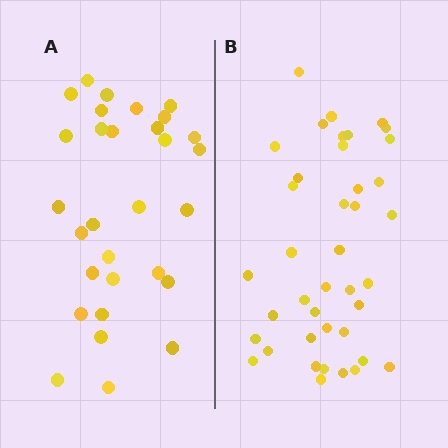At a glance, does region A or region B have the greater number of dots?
Region B (the right region) has more dots.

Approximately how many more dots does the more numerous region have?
Region B has roughly 10 or so more dots than region A.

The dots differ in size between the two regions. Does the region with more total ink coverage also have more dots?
No. Region A has more total ink coverage because its dots are larger, but region B actually contains more individual dots. Total area can be misleading — the number of items is what matters here.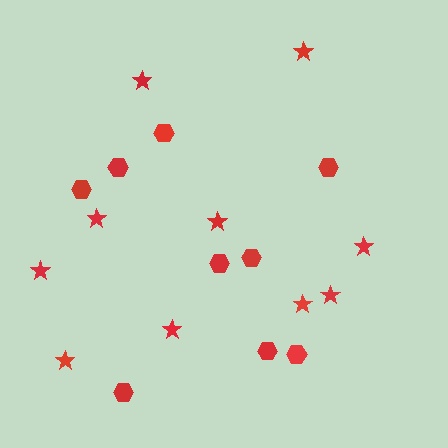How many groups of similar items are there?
There are 2 groups: one group of stars (10) and one group of hexagons (9).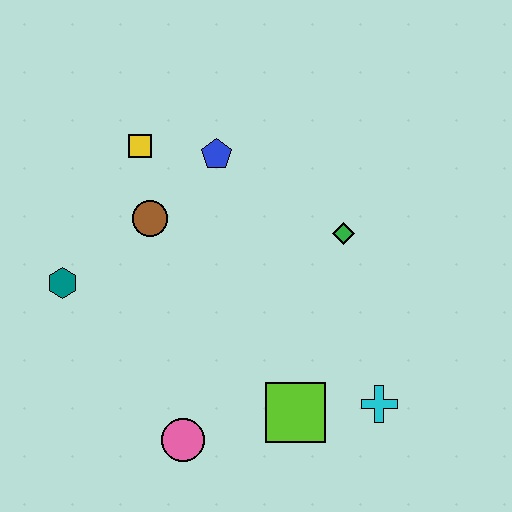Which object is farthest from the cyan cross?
The yellow square is farthest from the cyan cross.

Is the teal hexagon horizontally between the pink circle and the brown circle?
No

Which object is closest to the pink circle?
The lime square is closest to the pink circle.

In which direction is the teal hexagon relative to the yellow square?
The teal hexagon is below the yellow square.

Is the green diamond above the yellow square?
No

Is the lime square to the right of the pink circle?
Yes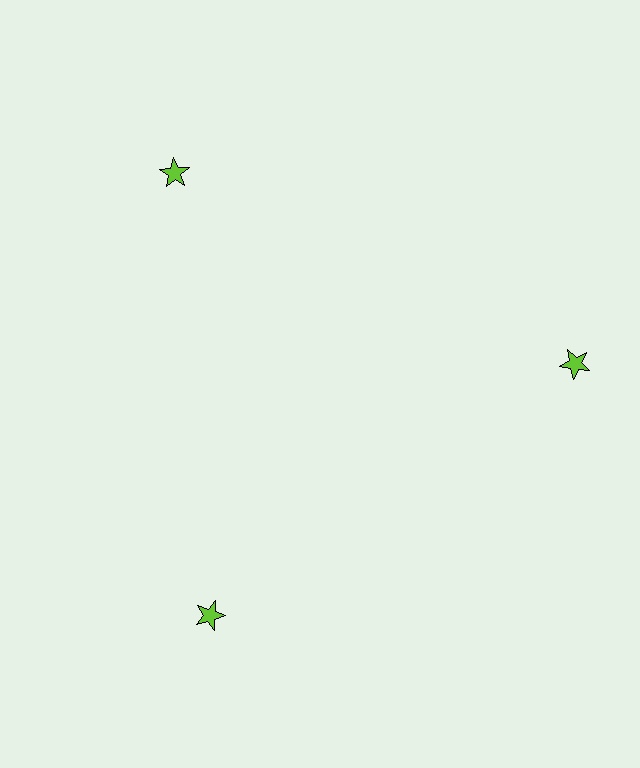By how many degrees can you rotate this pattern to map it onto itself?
The pattern maps onto itself every 120 degrees of rotation.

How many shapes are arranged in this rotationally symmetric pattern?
There are 3 shapes, arranged in 3 groups of 1.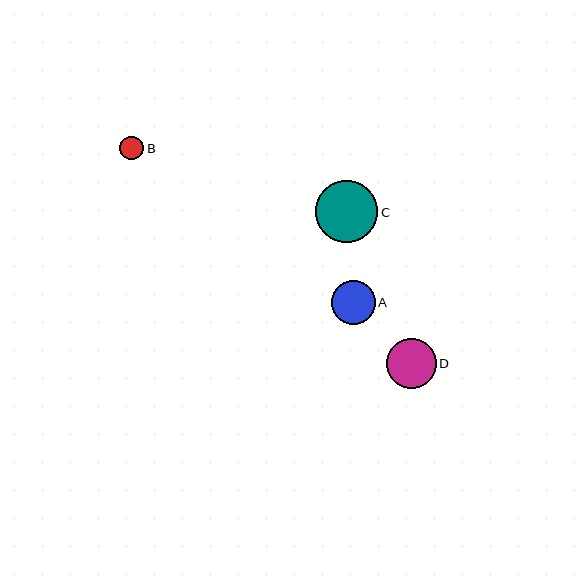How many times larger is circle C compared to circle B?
Circle C is approximately 2.6 times the size of circle B.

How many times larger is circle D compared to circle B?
Circle D is approximately 2.1 times the size of circle B.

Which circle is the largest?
Circle C is the largest with a size of approximately 63 pixels.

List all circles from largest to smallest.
From largest to smallest: C, D, A, B.